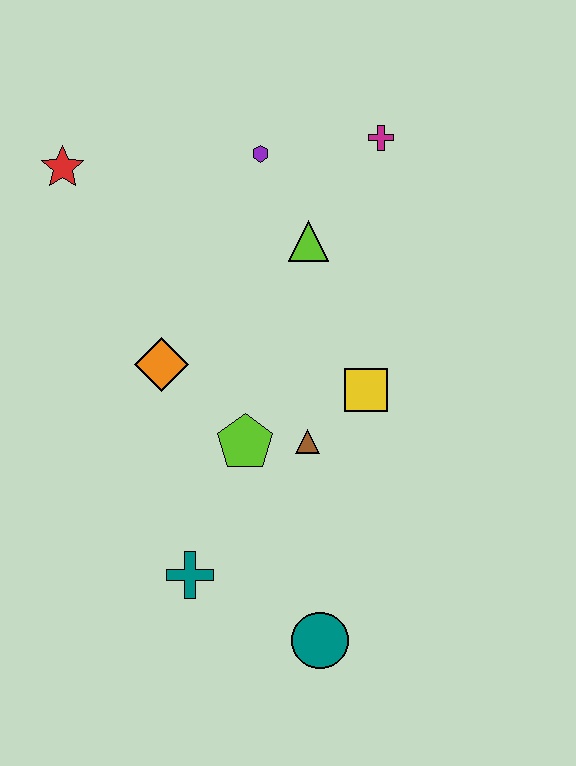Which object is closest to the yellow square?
The brown triangle is closest to the yellow square.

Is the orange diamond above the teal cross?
Yes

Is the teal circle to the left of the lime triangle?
No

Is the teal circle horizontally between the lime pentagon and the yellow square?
Yes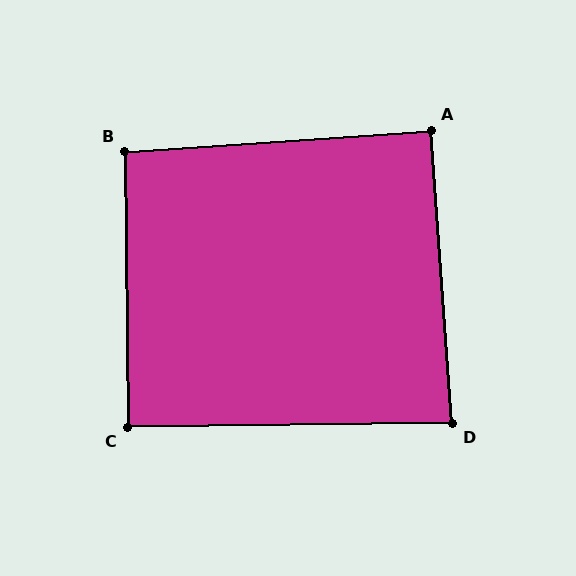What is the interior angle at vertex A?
Approximately 90 degrees (approximately right).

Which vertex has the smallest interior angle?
D, at approximately 87 degrees.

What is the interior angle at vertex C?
Approximately 90 degrees (approximately right).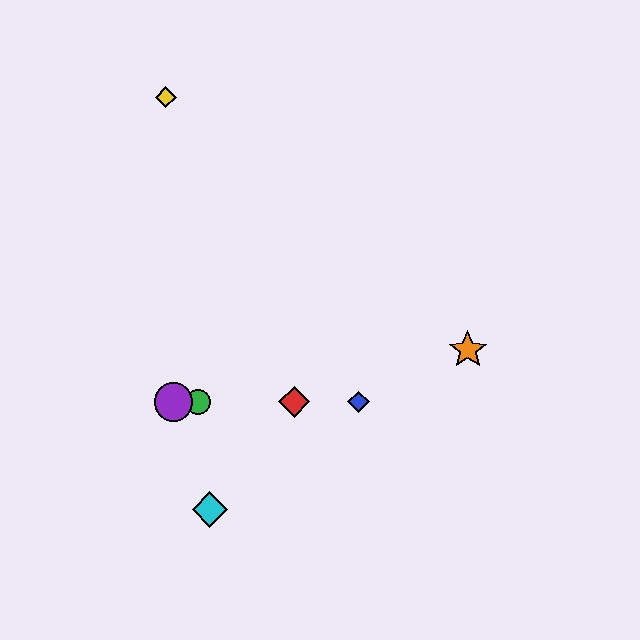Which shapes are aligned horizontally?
The red diamond, the blue diamond, the green circle, the purple circle are aligned horizontally.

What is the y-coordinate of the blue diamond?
The blue diamond is at y≈402.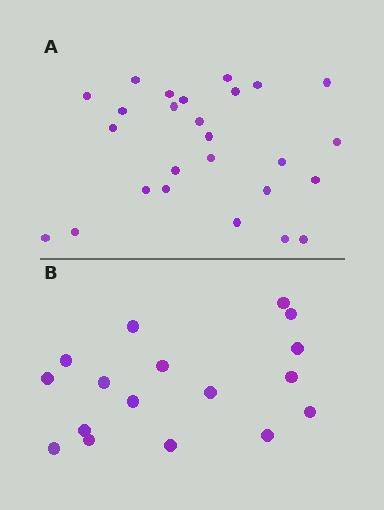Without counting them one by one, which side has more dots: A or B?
Region A (the top region) has more dots.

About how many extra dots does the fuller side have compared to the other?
Region A has roughly 8 or so more dots than region B.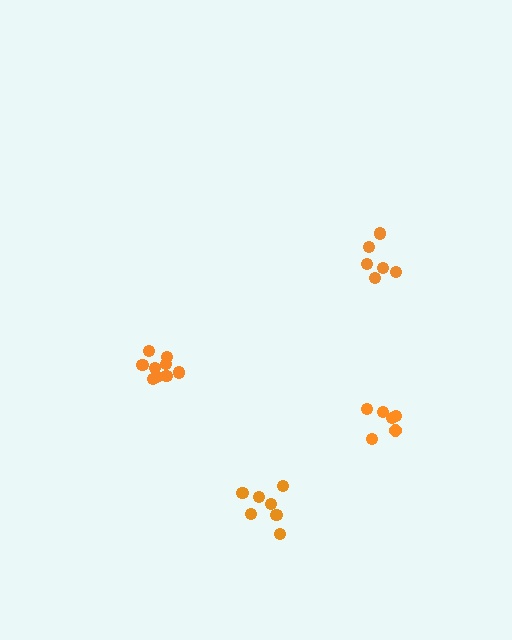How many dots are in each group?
Group 1: 9 dots, Group 2: 7 dots, Group 3: 6 dots, Group 4: 6 dots (28 total).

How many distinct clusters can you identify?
There are 4 distinct clusters.